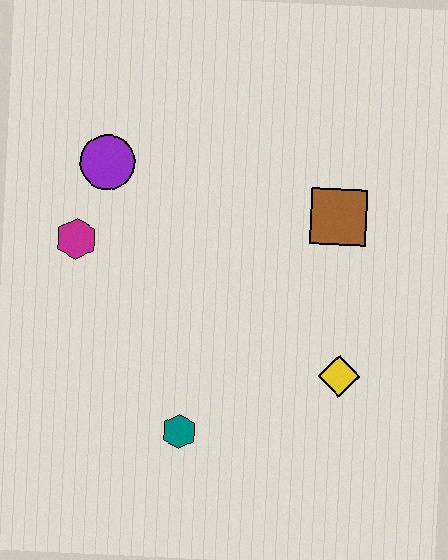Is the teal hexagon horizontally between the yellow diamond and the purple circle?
Yes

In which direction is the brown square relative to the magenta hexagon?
The brown square is to the right of the magenta hexagon.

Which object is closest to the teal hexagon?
The yellow diamond is closest to the teal hexagon.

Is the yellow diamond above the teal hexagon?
Yes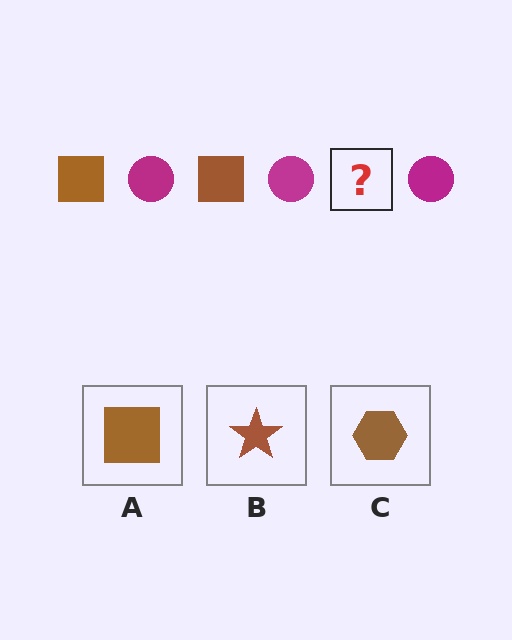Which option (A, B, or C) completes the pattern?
A.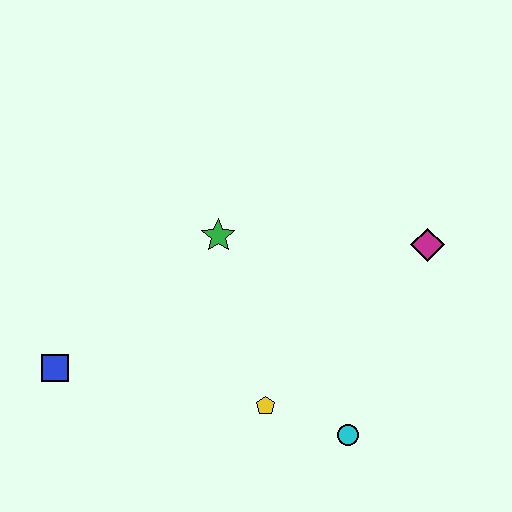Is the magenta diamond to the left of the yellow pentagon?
No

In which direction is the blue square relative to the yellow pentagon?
The blue square is to the left of the yellow pentagon.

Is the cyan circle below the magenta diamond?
Yes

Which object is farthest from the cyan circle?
The blue square is farthest from the cyan circle.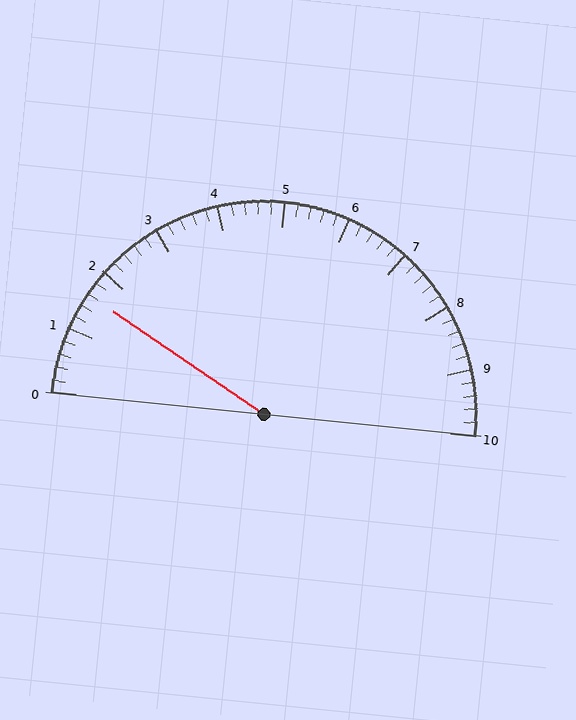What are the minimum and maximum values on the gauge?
The gauge ranges from 0 to 10.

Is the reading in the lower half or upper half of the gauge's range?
The reading is in the lower half of the range (0 to 10).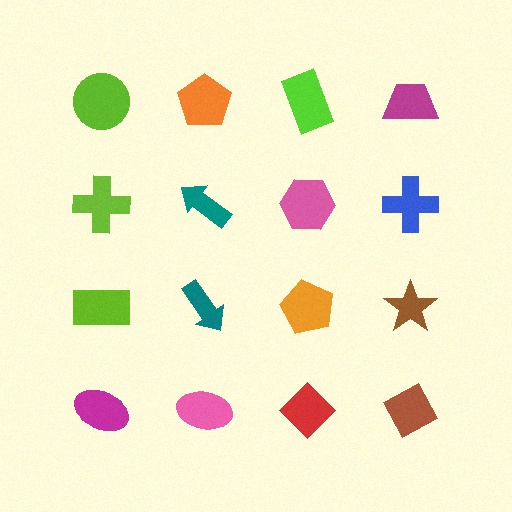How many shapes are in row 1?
4 shapes.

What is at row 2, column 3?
A pink hexagon.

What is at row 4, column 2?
A pink ellipse.